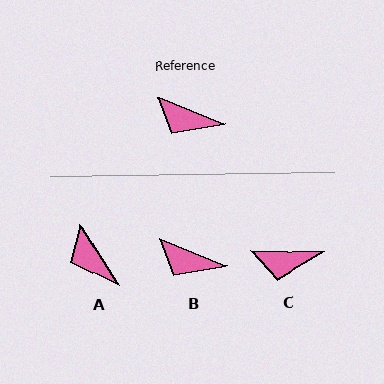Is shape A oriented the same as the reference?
No, it is off by about 36 degrees.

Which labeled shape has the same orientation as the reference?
B.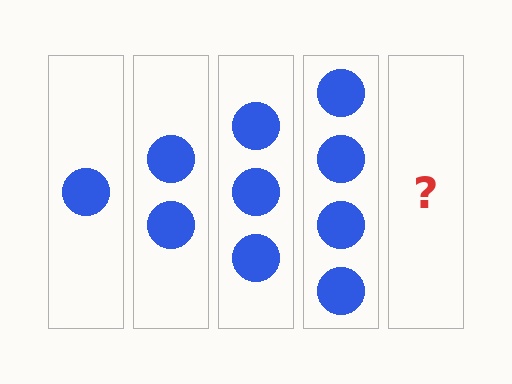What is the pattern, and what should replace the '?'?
The pattern is that each step adds one more circle. The '?' should be 5 circles.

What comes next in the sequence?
The next element should be 5 circles.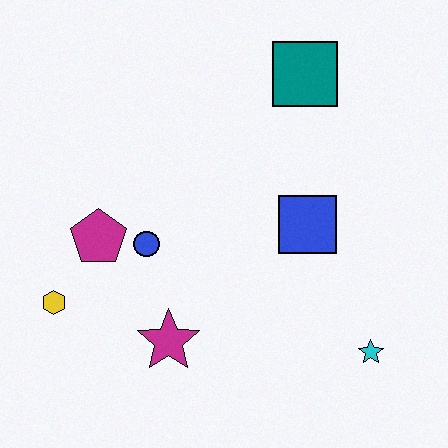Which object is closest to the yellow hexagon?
The magenta pentagon is closest to the yellow hexagon.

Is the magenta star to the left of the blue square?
Yes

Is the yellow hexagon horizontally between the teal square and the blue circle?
No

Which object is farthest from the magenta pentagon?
The cyan star is farthest from the magenta pentagon.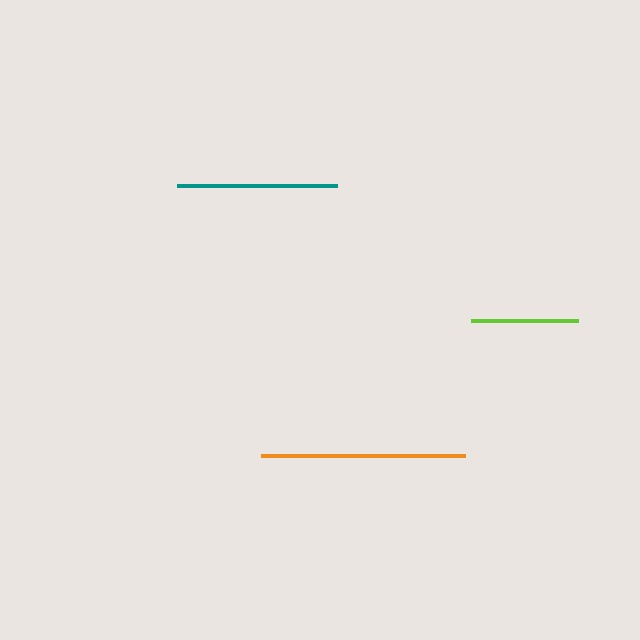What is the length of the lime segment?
The lime segment is approximately 106 pixels long.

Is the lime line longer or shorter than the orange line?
The orange line is longer than the lime line.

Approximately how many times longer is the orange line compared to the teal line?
The orange line is approximately 1.3 times the length of the teal line.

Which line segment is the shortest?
The lime line is the shortest at approximately 106 pixels.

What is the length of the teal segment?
The teal segment is approximately 160 pixels long.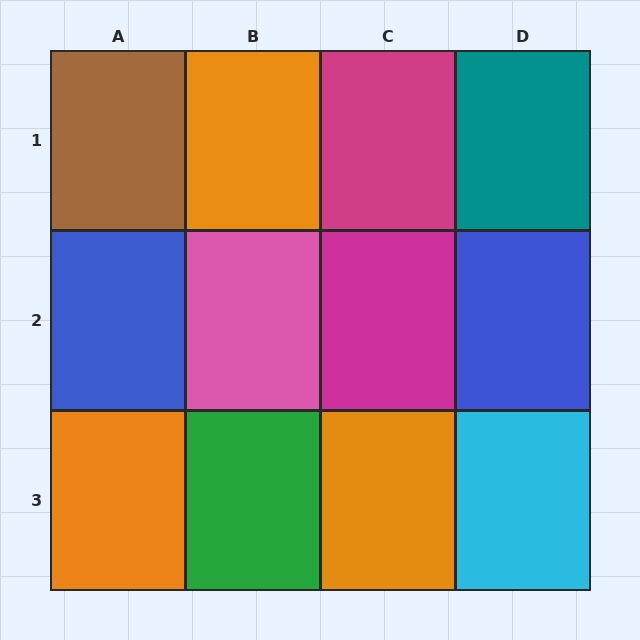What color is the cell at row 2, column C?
Magenta.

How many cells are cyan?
1 cell is cyan.